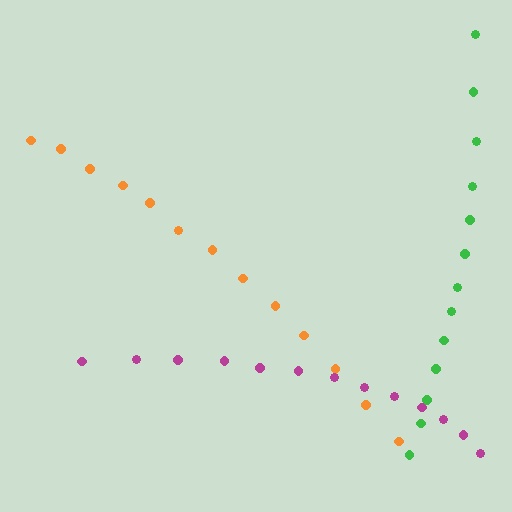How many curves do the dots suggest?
There are 3 distinct paths.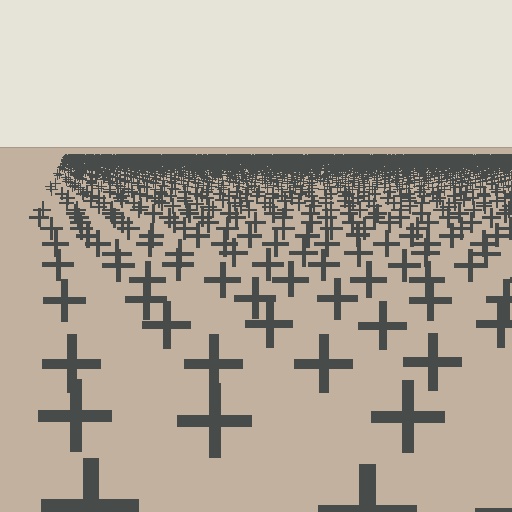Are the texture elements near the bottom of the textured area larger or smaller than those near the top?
Larger. Near the bottom, elements are closer to the viewer and appear at a bigger on-screen size.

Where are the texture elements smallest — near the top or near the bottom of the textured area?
Near the top.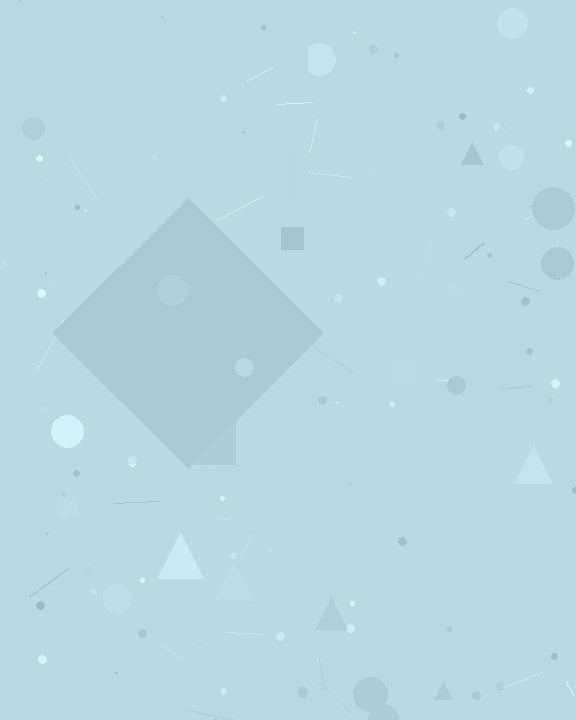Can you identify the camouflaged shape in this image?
The camouflaged shape is a diamond.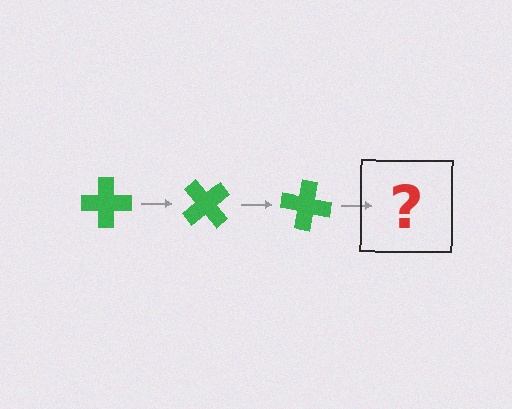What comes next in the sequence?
The next element should be a green cross rotated 150 degrees.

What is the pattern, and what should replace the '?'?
The pattern is that the cross rotates 50 degrees each step. The '?' should be a green cross rotated 150 degrees.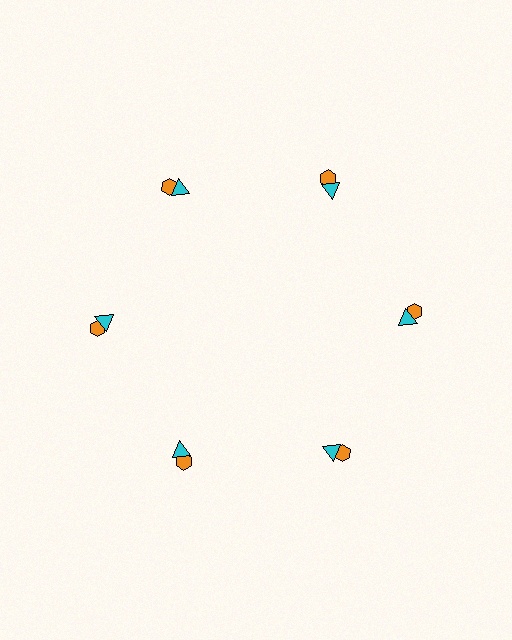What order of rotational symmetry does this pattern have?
This pattern has 6-fold rotational symmetry.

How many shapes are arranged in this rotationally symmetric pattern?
There are 12 shapes, arranged in 6 groups of 2.